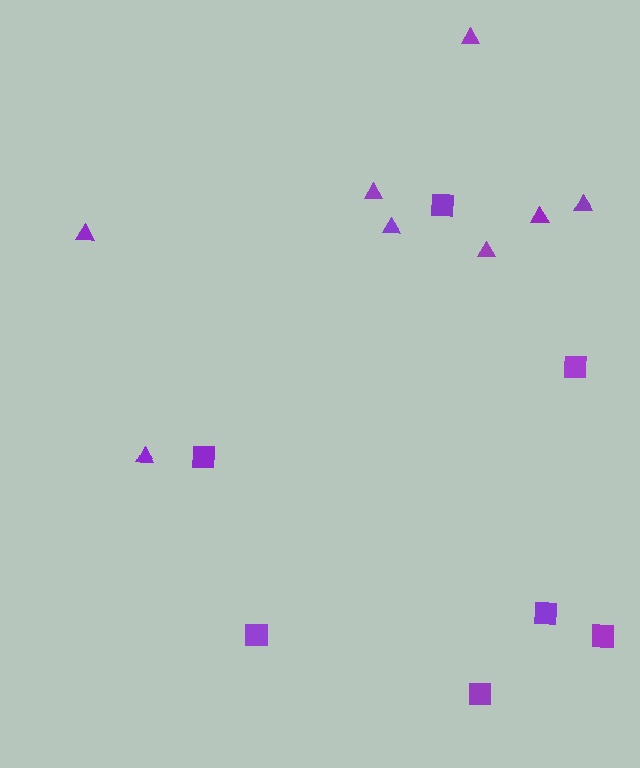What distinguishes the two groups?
There are 2 groups: one group of triangles (8) and one group of squares (7).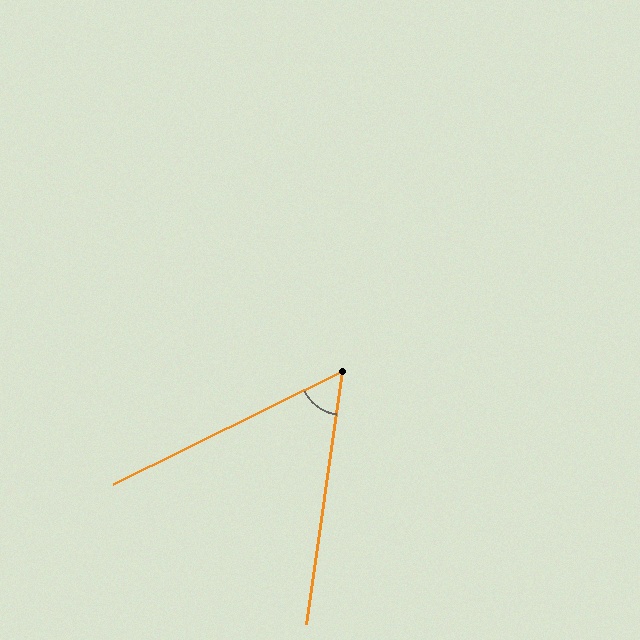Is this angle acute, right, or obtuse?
It is acute.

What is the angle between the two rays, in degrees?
Approximately 56 degrees.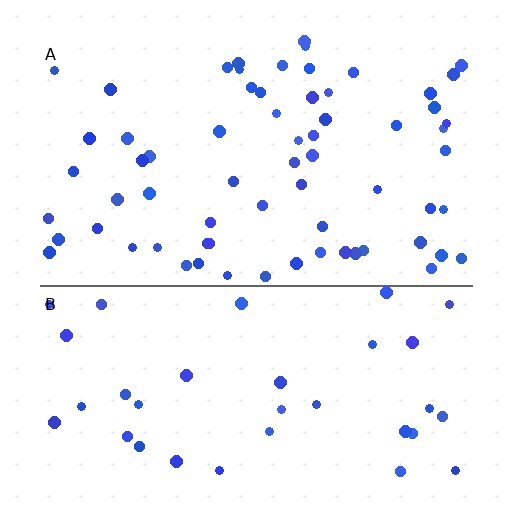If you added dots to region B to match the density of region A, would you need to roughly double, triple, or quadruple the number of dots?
Approximately double.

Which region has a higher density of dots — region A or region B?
A (the top).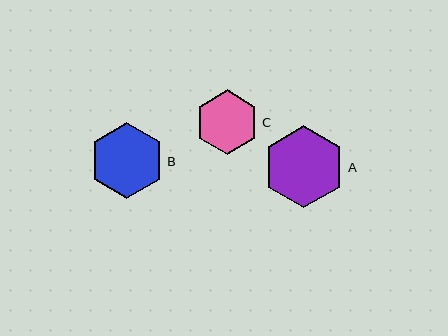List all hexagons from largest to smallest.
From largest to smallest: A, B, C.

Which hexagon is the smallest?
Hexagon C is the smallest with a size of approximately 64 pixels.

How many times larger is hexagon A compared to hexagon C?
Hexagon A is approximately 1.3 times the size of hexagon C.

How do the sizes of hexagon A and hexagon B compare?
Hexagon A and hexagon B are approximately the same size.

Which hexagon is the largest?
Hexagon A is the largest with a size of approximately 82 pixels.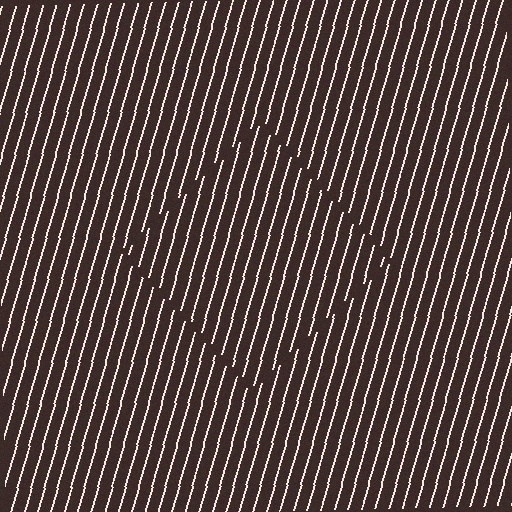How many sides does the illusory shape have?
4 sides — the line-ends trace a square.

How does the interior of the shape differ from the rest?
The interior of the shape contains the same grating, shifted by half a period — the contour is defined by the phase discontinuity where line-ends from the inner and outer gratings abut.